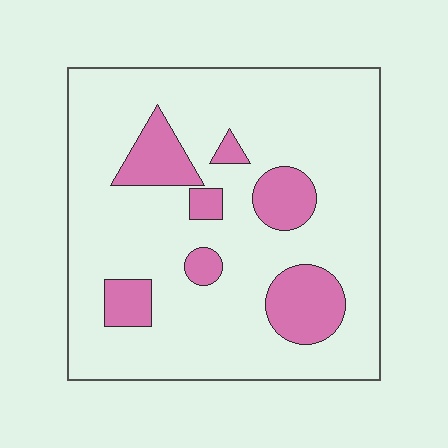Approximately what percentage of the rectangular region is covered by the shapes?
Approximately 20%.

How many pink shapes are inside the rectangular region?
7.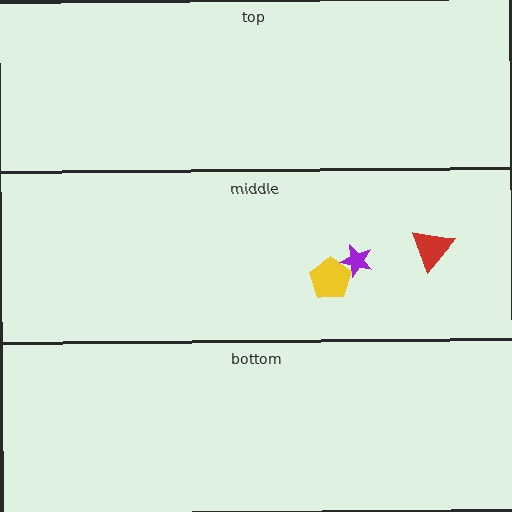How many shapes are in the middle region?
3.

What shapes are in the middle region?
The red triangle, the yellow pentagon, the purple star.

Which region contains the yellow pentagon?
The middle region.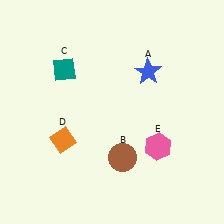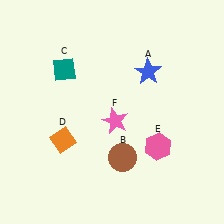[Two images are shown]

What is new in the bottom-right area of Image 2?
A pink star (F) was added in the bottom-right area of Image 2.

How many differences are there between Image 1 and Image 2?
There is 1 difference between the two images.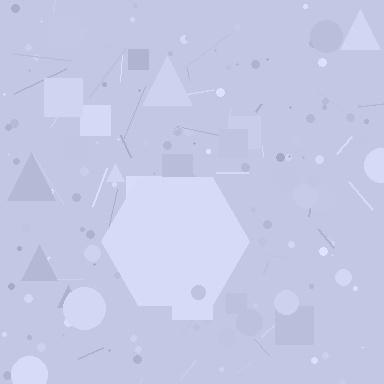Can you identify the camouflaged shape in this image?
The camouflaged shape is a hexagon.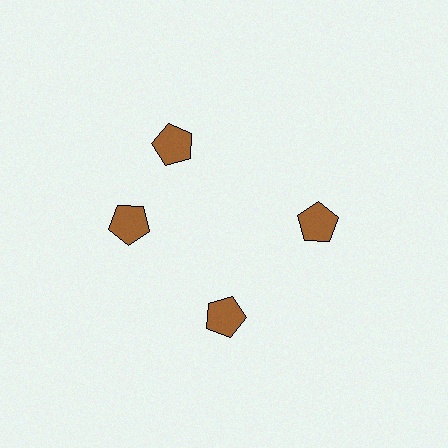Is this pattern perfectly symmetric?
No. The 4 brown pentagons are arranged in a ring, but one element near the 12 o'clock position is rotated out of alignment along the ring, breaking the 4-fold rotational symmetry.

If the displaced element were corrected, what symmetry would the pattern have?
It would have 4-fold rotational symmetry — the pattern would map onto itself every 90 degrees.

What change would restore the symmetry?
The symmetry would be restored by rotating it back into even spacing with its neighbors so that all 4 pentagons sit at equal angles and equal distance from the center.